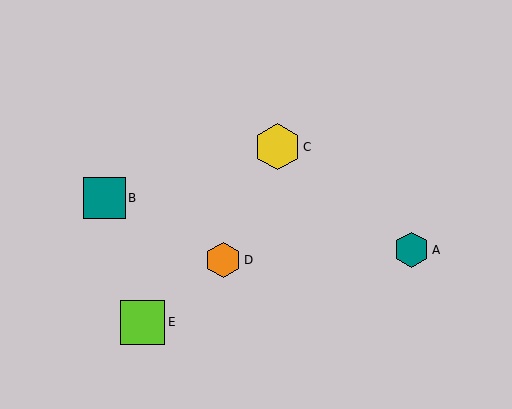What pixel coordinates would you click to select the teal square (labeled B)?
Click at (104, 198) to select the teal square B.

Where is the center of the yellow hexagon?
The center of the yellow hexagon is at (278, 147).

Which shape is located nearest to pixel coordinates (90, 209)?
The teal square (labeled B) at (104, 198) is nearest to that location.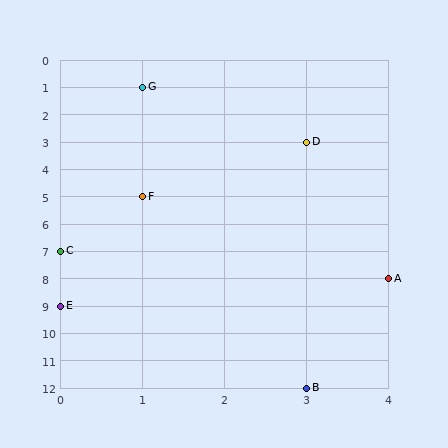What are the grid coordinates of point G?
Point G is at grid coordinates (1, 1).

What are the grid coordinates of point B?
Point B is at grid coordinates (3, 12).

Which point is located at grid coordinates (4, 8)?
Point A is at (4, 8).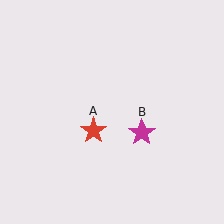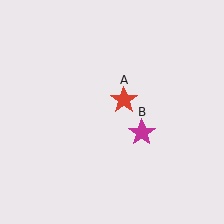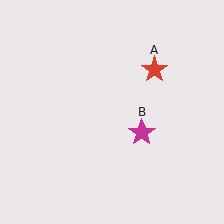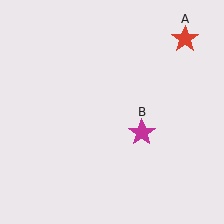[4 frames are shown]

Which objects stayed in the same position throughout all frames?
Magenta star (object B) remained stationary.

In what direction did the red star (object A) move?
The red star (object A) moved up and to the right.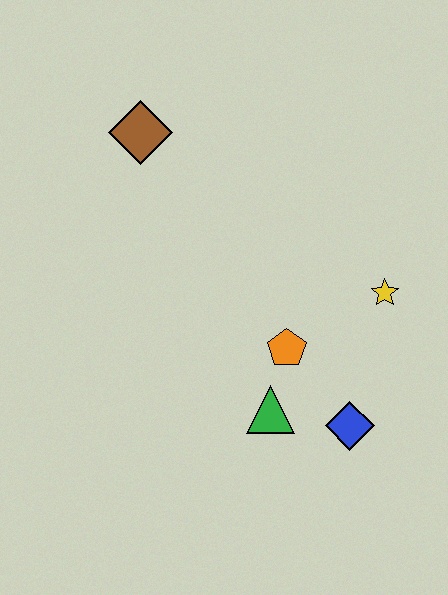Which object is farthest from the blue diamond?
The brown diamond is farthest from the blue diamond.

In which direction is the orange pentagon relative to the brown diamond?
The orange pentagon is below the brown diamond.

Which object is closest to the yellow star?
The orange pentagon is closest to the yellow star.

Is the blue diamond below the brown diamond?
Yes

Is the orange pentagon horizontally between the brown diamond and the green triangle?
No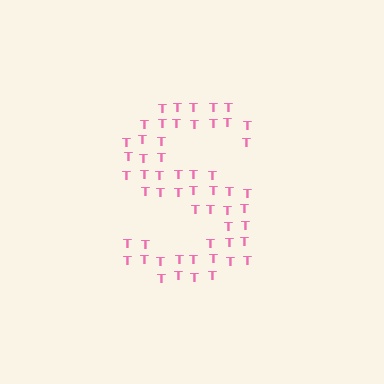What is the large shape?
The large shape is the letter S.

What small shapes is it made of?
It is made of small letter T's.